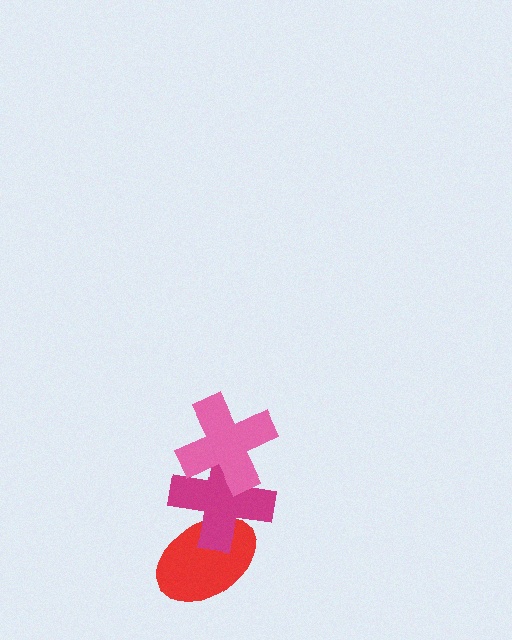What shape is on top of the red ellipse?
The magenta cross is on top of the red ellipse.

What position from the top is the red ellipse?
The red ellipse is 3rd from the top.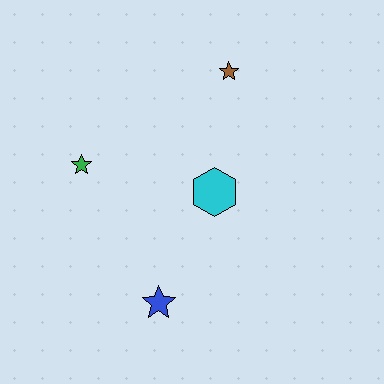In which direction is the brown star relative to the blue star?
The brown star is above the blue star.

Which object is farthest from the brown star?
The blue star is farthest from the brown star.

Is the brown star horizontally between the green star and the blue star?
No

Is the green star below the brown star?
Yes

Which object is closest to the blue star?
The cyan hexagon is closest to the blue star.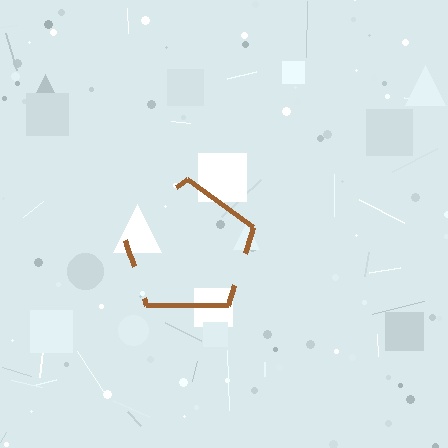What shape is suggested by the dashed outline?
The dashed outline suggests a pentagon.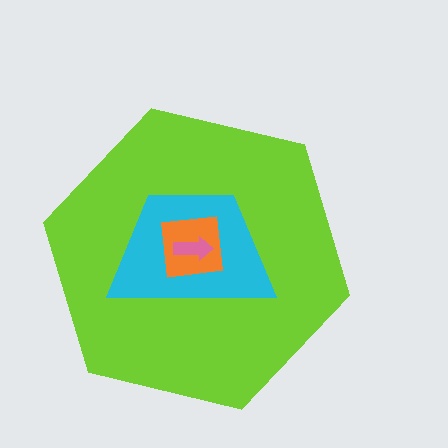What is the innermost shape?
The pink arrow.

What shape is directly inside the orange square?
The pink arrow.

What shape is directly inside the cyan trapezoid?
The orange square.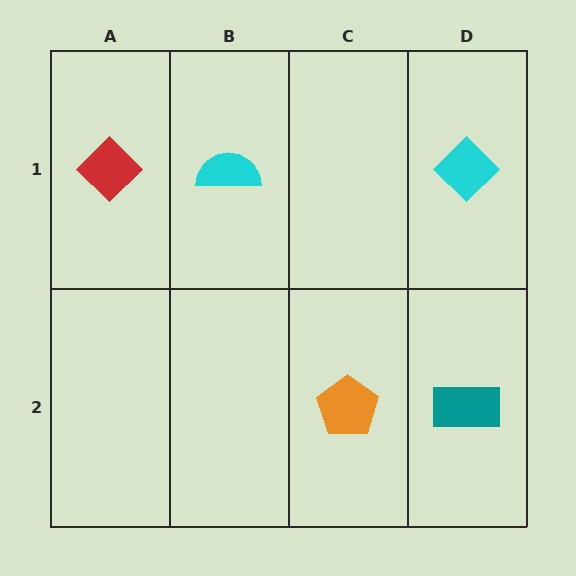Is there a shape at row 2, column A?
No, that cell is empty.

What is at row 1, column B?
A cyan semicircle.